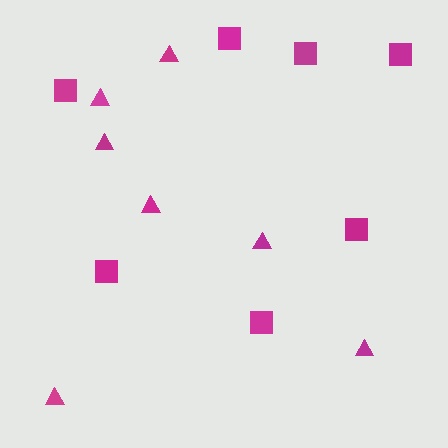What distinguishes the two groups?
There are 2 groups: one group of squares (7) and one group of triangles (7).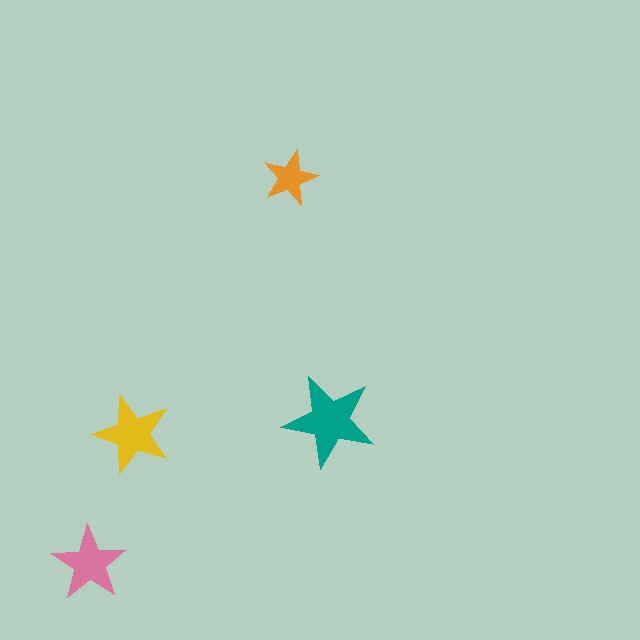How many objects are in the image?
There are 4 objects in the image.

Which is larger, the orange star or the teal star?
The teal one.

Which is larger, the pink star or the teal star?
The teal one.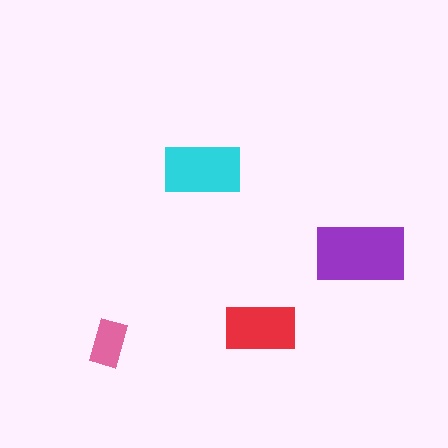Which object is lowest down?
The pink rectangle is bottommost.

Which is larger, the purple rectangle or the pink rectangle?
The purple one.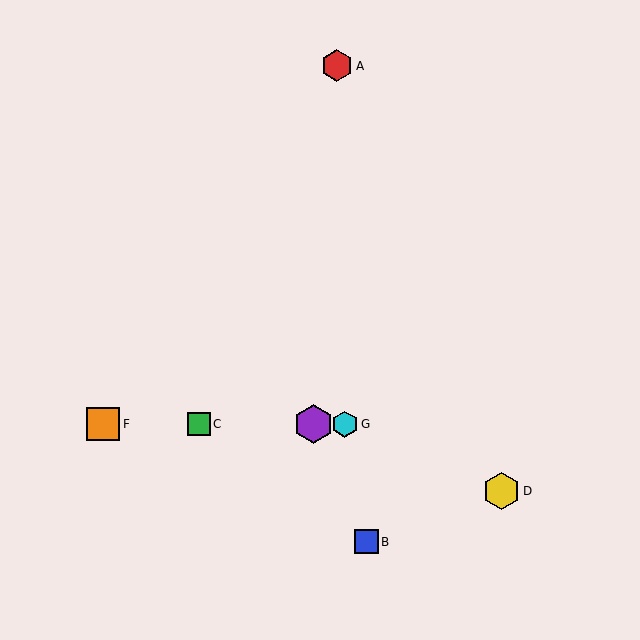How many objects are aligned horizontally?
4 objects (C, E, F, G) are aligned horizontally.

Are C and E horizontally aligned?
Yes, both are at y≈424.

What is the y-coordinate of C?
Object C is at y≈424.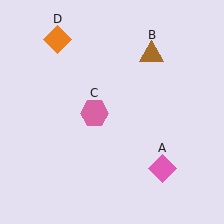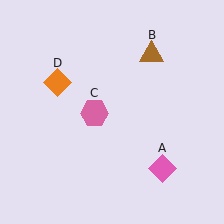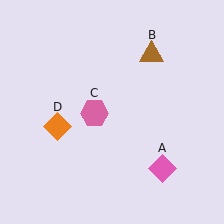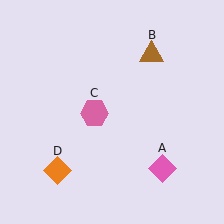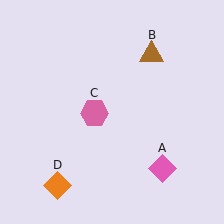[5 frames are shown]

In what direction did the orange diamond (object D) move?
The orange diamond (object D) moved down.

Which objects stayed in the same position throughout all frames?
Pink diamond (object A) and brown triangle (object B) and pink hexagon (object C) remained stationary.